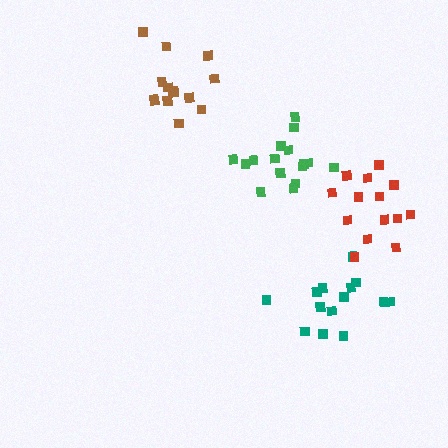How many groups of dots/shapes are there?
There are 4 groups.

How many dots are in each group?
Group 1: 16 dots, Group 2: 14 dots, Group 3: 14 dots, Group 4: 14 dots (58 total).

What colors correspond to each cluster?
The clusters are colored: green, teal, red, brown.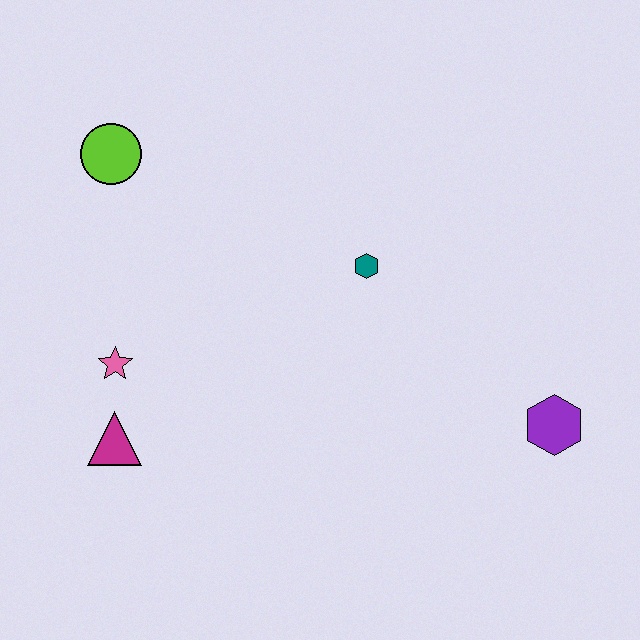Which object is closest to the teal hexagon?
The purple hexagon is closest to the teal hexagon.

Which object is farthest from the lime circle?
The purple hexagon is farthest from the lime circle.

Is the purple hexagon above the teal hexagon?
No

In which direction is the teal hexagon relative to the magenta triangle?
The teal hexagon is to the right of the magenta triangle.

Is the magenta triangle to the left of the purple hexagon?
Yes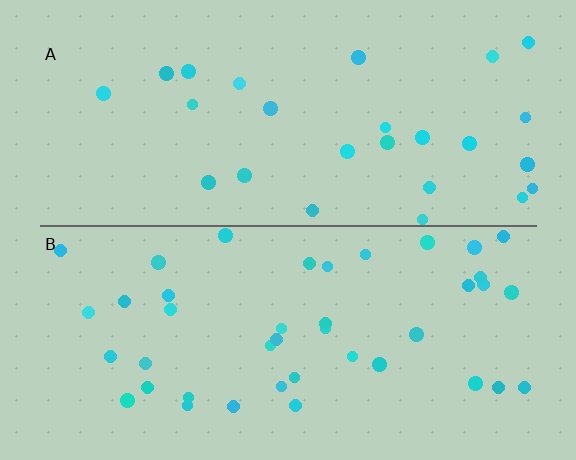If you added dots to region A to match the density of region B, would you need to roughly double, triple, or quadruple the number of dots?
Approximately double.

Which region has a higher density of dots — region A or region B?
B (the bottom).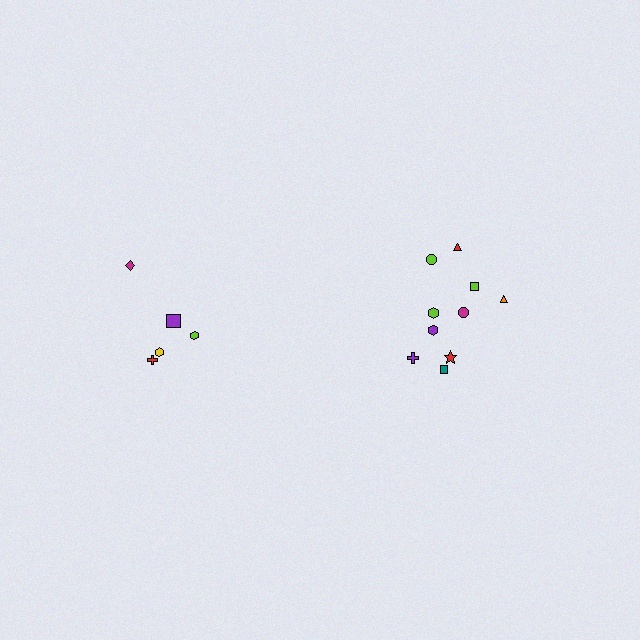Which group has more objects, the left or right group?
The right group.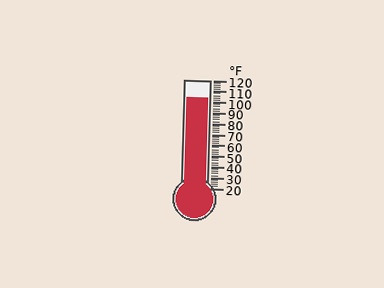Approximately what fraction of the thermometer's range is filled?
The thermometer is filled to approximately 85% of its range.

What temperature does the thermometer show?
The thermometer shows approximately 104°F.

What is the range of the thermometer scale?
The thermometer scale ranges from 20°F to 120°F.